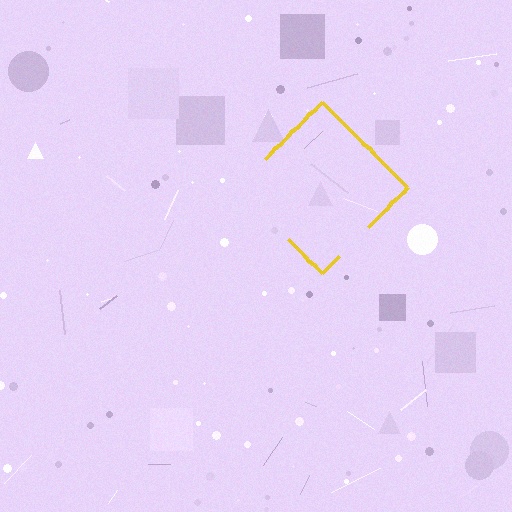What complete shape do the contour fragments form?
The contour fragments form a diamond.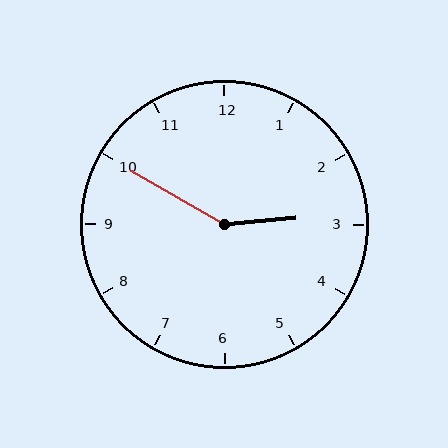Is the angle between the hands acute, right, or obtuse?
It is obtuse.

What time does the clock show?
2:50.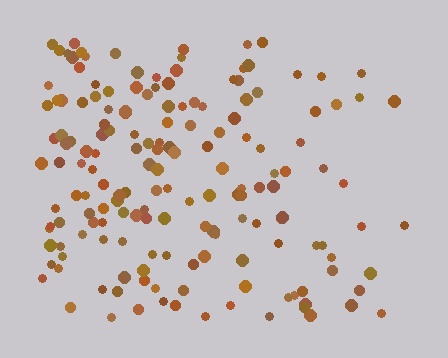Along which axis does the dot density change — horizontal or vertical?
Horizontal.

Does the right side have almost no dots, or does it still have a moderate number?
Still a moderate number, just noticeably fewer than the left.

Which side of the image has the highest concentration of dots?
The left.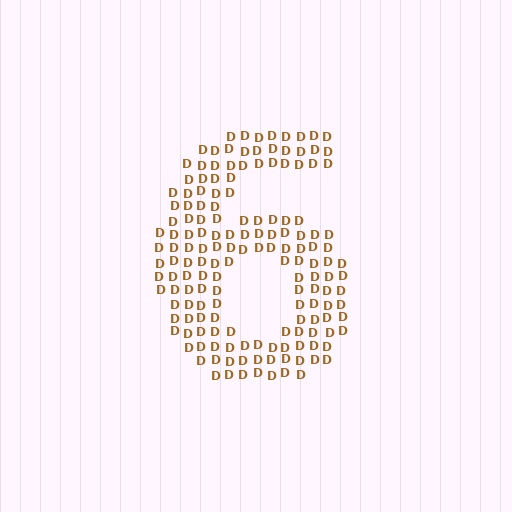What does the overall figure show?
The overall figure shows the digit 6.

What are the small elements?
The small elements are letter D's.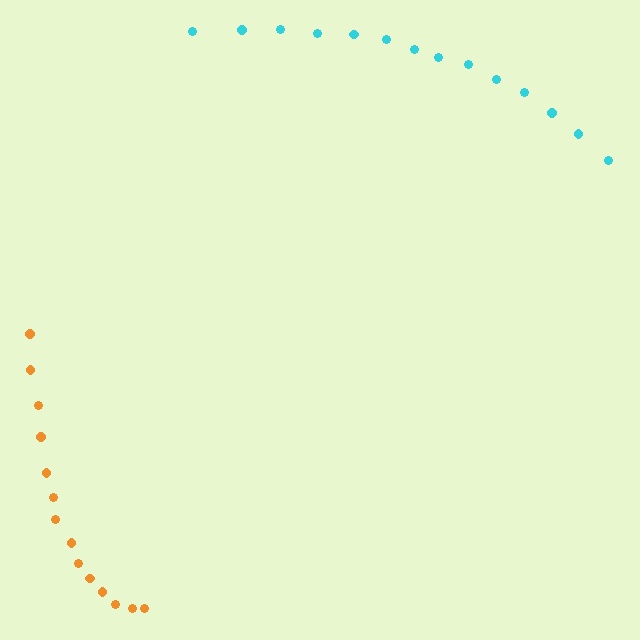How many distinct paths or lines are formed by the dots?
There are 2 distinct paths.